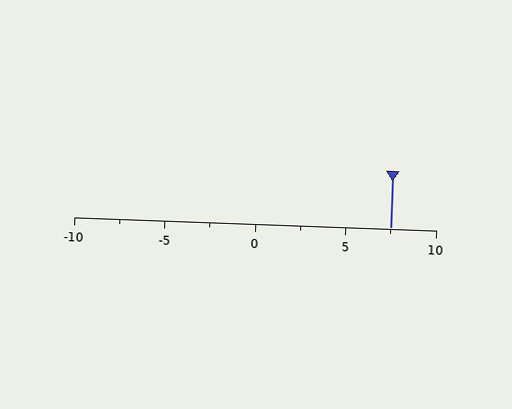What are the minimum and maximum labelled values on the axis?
The axis runs from -10 to 10.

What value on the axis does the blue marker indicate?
The marker indicates approximately 7.5.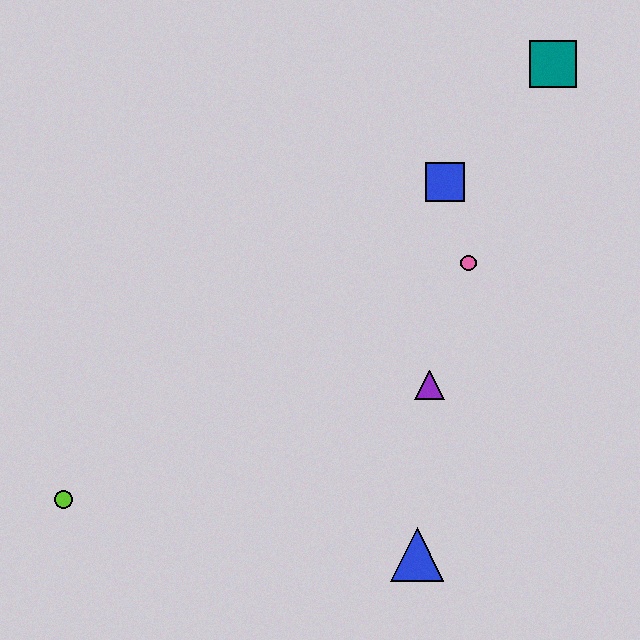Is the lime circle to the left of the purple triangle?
Yes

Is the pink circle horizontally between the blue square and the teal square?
Yes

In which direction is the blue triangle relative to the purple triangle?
The blue triangle is below the purple triangle.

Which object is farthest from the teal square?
The lime circle is farthest from the teal square.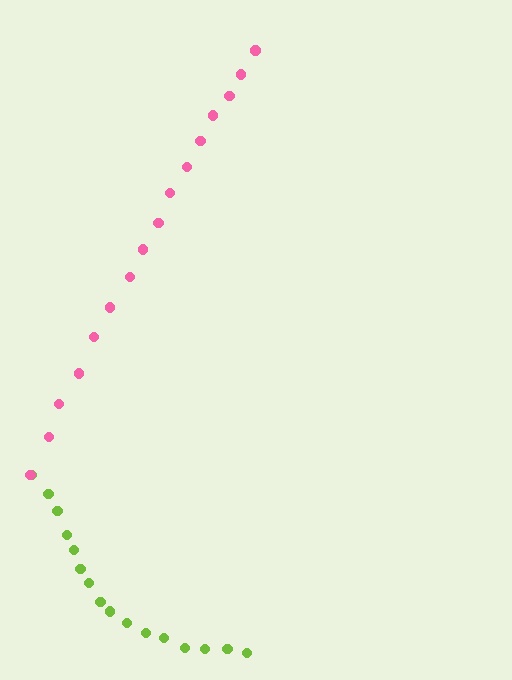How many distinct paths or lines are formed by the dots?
There are 2 distinct paths.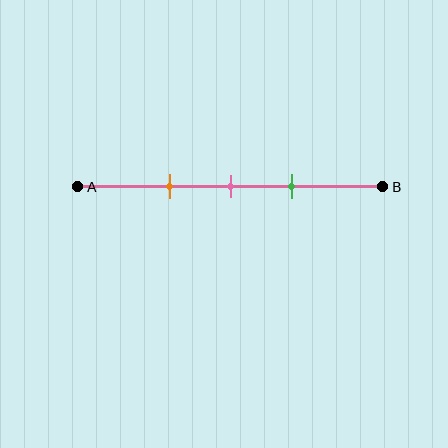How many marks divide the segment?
There are 3 marks dividing the segment.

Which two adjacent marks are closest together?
The pink and green marks are the closest adjacent pair.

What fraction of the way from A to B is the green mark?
The green mark is approximately 70% (0.7) of the way from A to B.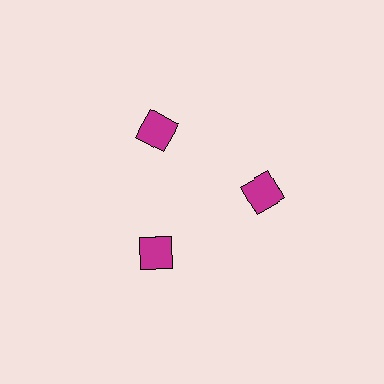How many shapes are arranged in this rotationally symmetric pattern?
There are 3 shapes, arranged in 3 groups of 1.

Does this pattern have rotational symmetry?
Yes, this pattern has 3-fold rotational symmetry. It looks the same after rotating 120 degrees around the center.